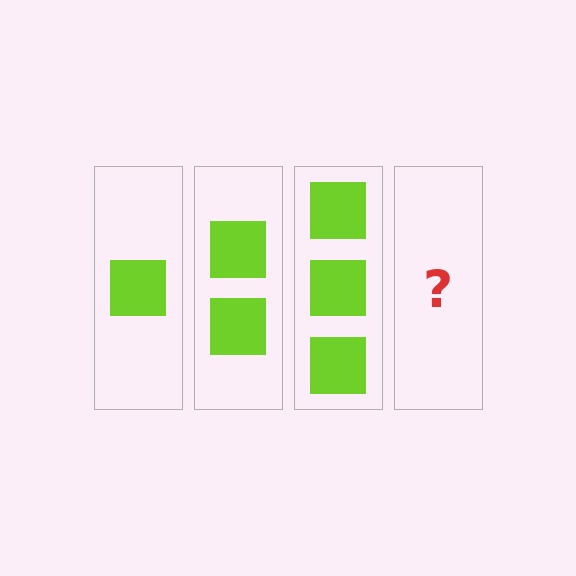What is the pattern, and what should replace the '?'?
The pattern is that each step adds one more square. The '?' should be 4 squares.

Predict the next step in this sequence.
The next step is 4 squares.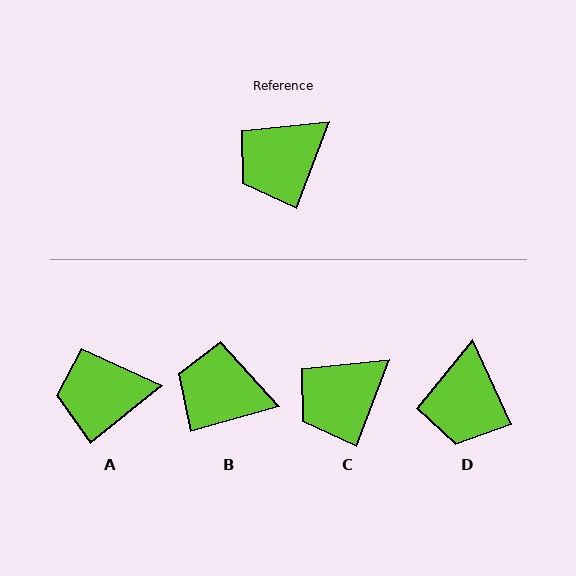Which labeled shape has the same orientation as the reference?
C.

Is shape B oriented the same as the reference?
No, it is off by about 54 degrees.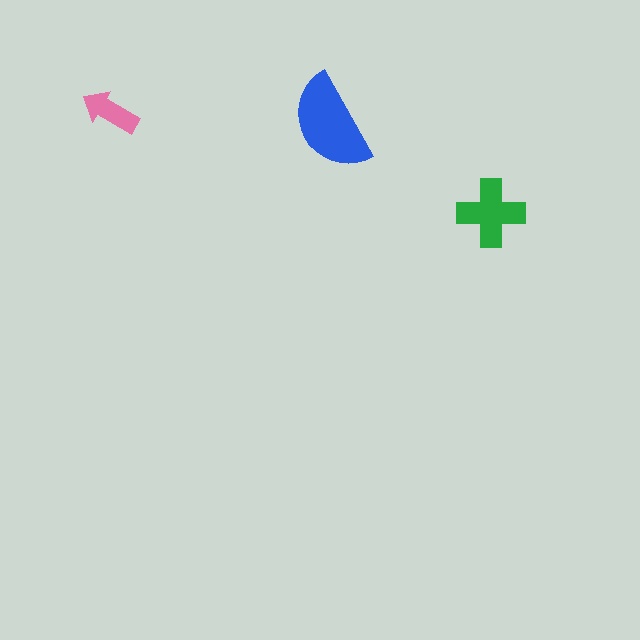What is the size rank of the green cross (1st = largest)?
2nd.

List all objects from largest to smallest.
The blue semicircle, the green cross, the pink arrow.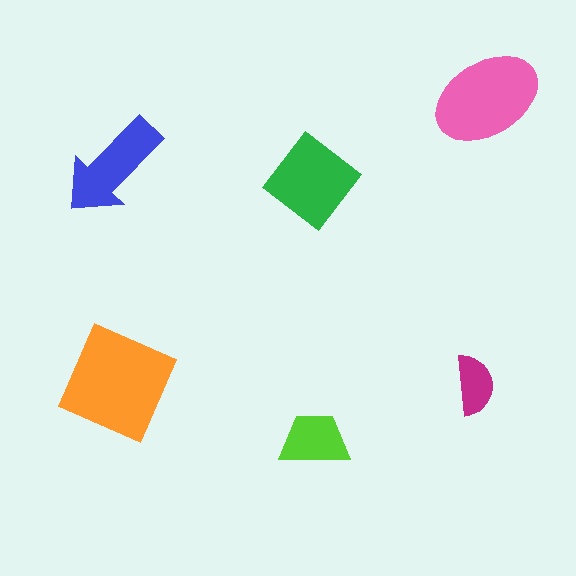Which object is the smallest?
The magenta semicircle.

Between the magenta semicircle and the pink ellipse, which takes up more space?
The pink ellipse.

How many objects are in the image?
There are 6 objects in the image.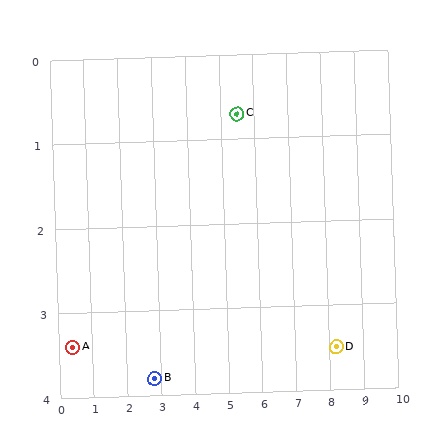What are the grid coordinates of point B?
Point B is at approximately (2.8, 3.8).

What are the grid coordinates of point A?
Point A is at approximately (0.4, 3.4).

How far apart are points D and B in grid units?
Points D and B are about 5.4 grid units apart.